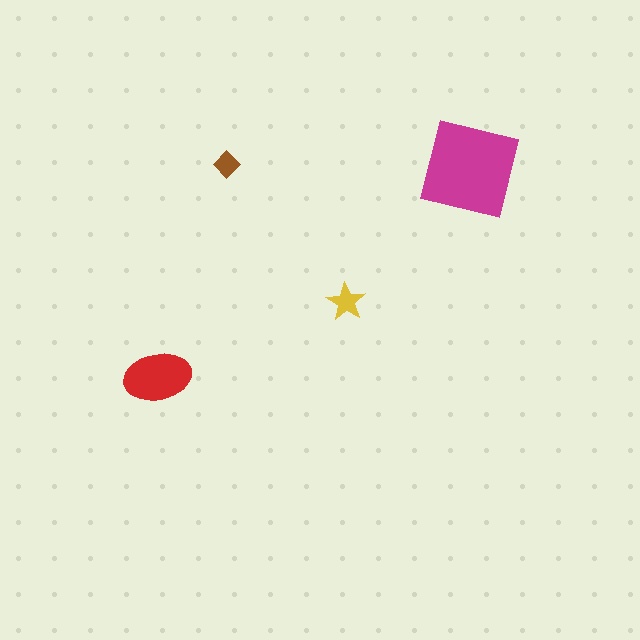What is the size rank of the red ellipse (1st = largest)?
2nd.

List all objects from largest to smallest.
The magenta square, the red ellipse, the yellow star, the brown diamond.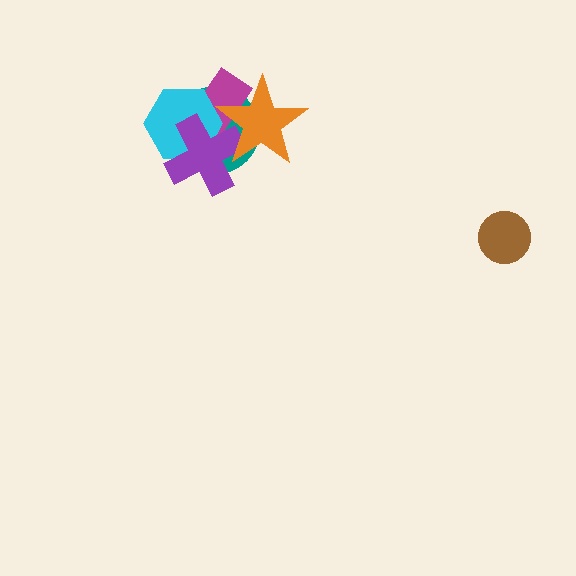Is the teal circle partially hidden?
Yes, it is partially covered by another shape.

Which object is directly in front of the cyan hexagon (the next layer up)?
The purple cross is directly in front of the cyan hexagon.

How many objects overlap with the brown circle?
0 objects overlap with the brown circle.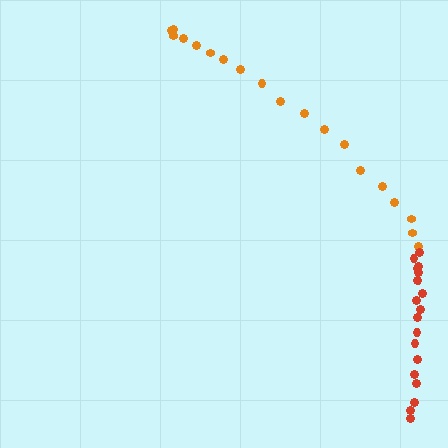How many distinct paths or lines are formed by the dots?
There are 2 distinct paths.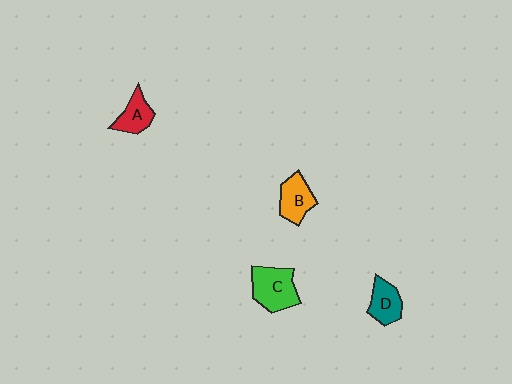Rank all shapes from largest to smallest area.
From largest to smallest: C (green), B (orange), D (teal), A (red).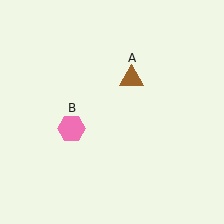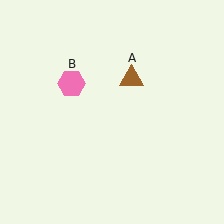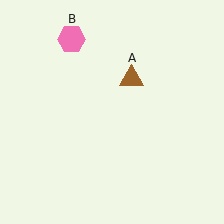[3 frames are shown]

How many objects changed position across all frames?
1 object changed position: pink hexagon (object B).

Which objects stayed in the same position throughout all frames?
Brown triangle (object A) remained stationary.